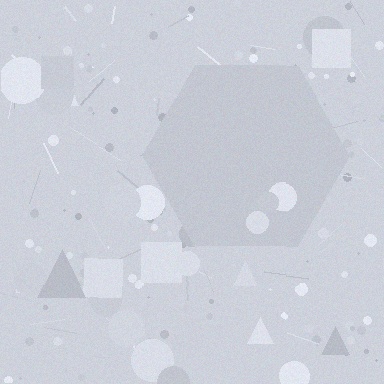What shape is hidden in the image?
A hexagon is hidden in the image.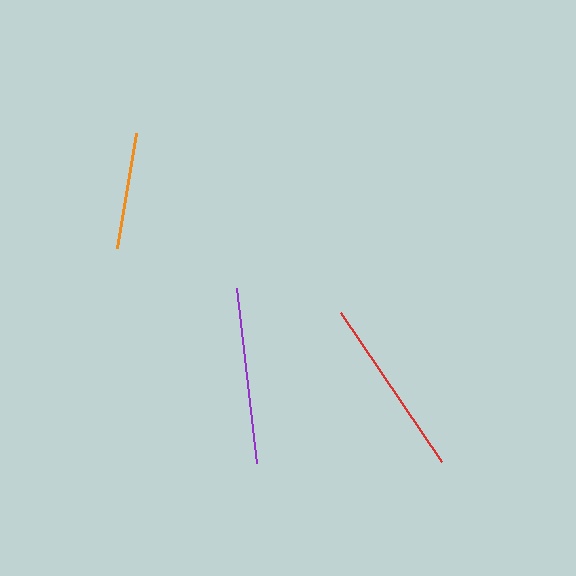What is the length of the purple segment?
The purple segment is approximately 177 pixels long.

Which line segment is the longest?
The red line is the longest at approximately 180 pixels.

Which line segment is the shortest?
The orange line is the shortest at approximately 117 pixels.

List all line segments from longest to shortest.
From longest to shortest: red, purple, orange.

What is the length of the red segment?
The red segment is approximately 180 pixels long.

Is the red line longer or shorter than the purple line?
The red line is longer than the purple line.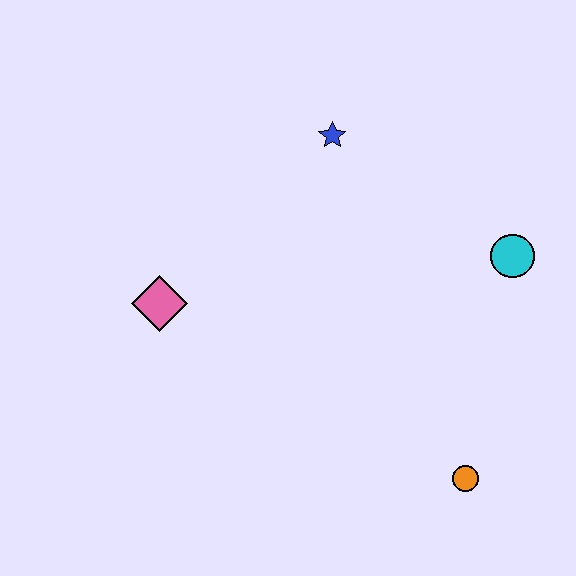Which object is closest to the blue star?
The cyan circle is closest to the blue star.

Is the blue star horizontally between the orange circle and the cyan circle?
No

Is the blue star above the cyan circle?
Yes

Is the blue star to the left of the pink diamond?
No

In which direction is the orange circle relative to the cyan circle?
The orange circle is below the cyan circle.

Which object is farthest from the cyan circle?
The pink diamond is farthest from the cyan circle.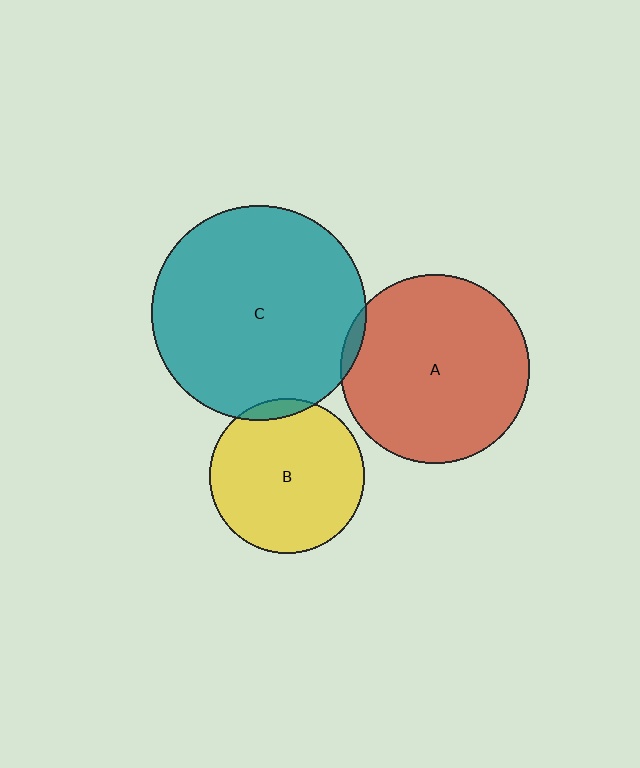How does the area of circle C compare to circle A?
Approximately 1.3 times.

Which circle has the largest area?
Circle C (teal).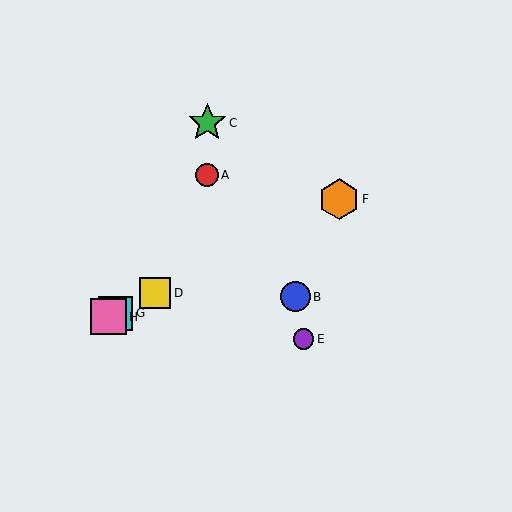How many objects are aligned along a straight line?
4 objects (D, F, G, H) are aligned along a straight line.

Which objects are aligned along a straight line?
Objects D, F, G, H are aligned along a straight line.